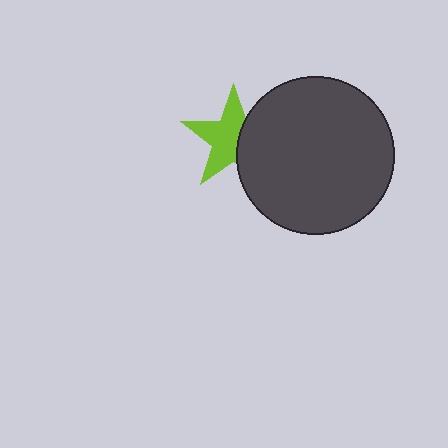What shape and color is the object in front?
The object in front is a dark gray circle.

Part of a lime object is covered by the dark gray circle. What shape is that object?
It is a star.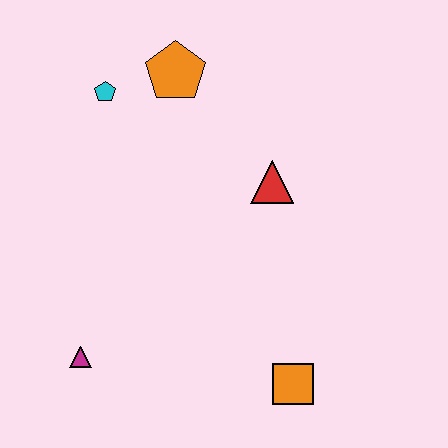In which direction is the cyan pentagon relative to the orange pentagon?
The cyan pentagon is to the left of the orange pentagon.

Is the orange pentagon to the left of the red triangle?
Yes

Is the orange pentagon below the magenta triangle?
No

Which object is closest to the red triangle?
The orange pentagon is closest to the red triangle.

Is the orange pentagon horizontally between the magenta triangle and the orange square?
Yes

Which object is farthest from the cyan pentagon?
The orange square is farthest from the cyan pentagon.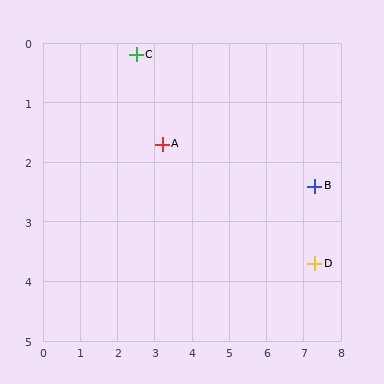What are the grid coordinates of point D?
Point D is at approximately (7.3, 3.7).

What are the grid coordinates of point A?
Point A is at approximately (3.2, 1.7).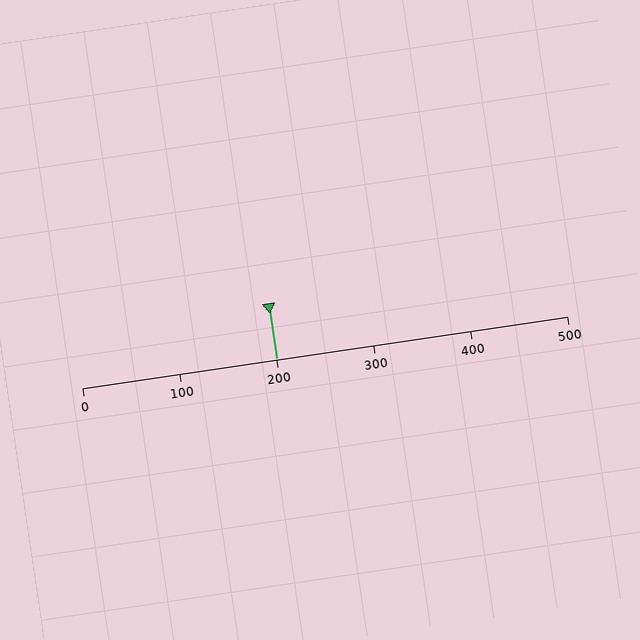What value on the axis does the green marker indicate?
The marker indicates approximately 200.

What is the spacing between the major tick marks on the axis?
The major ticks are spaced 100 apart.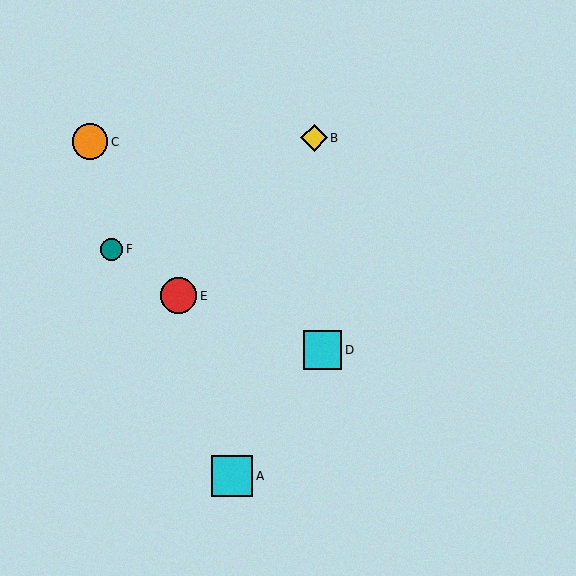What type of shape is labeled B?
Shape B is a yellow diamond.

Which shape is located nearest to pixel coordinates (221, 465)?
The cyan square (labeled A) at (232, 476) is nearest to that location.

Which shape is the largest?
The cyan square (labeled A) is the largest.